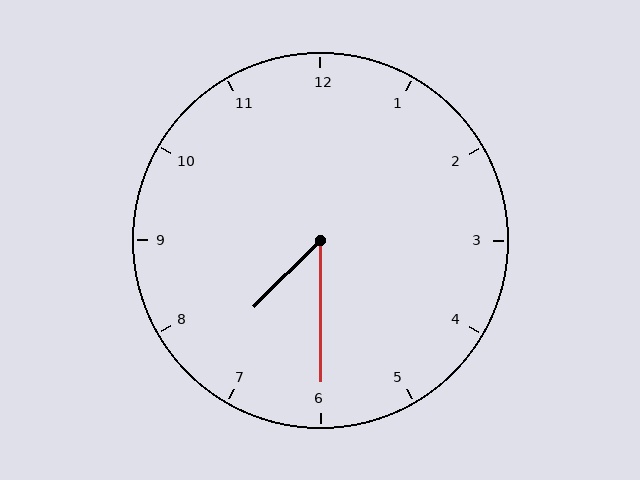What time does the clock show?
7:30.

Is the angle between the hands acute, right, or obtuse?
It is acute.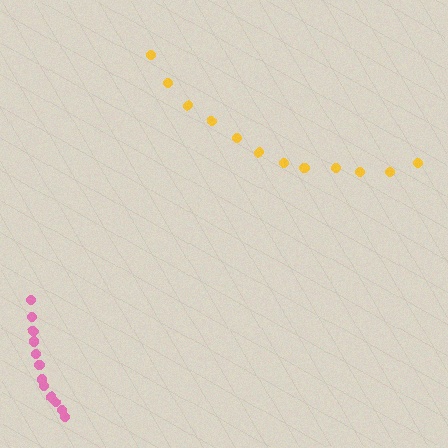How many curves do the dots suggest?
There are 2 distinct paths.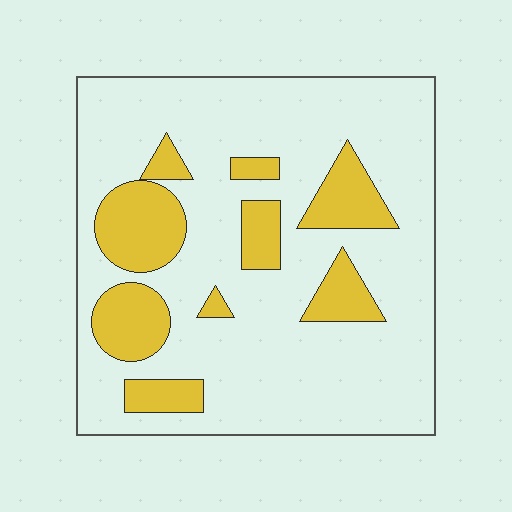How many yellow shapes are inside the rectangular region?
9.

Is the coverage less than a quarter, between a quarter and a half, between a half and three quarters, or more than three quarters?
Less than a quarter.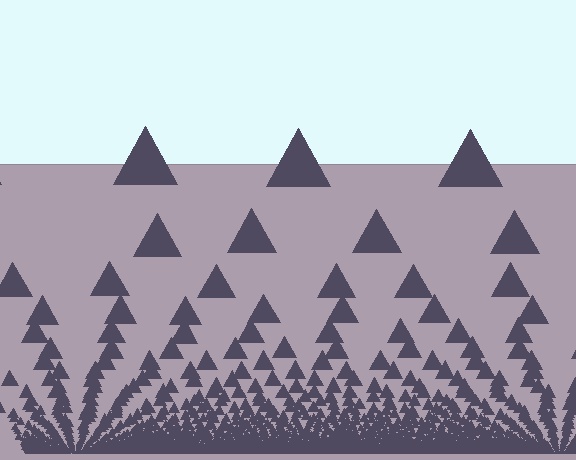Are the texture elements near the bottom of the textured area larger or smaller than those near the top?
Smaller. The gradient is inverted — elements near the bottom are smaller and denser.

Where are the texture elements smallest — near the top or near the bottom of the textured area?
Near the bottom.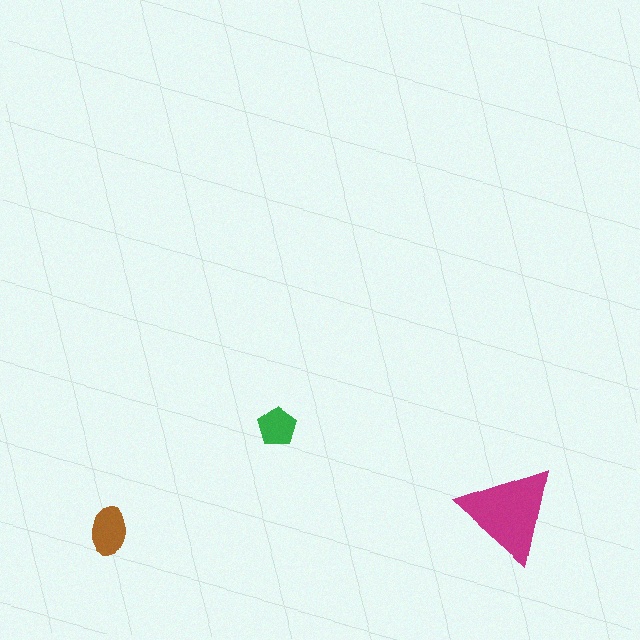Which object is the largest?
The magenta triangle.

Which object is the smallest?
The green pentagon.